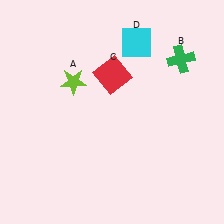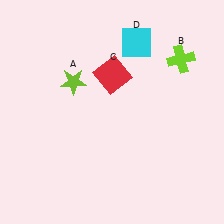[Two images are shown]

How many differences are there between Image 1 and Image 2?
There is 1 difference between the two images.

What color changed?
The cross (B) changed from green in Image 1 to lime in Image 2.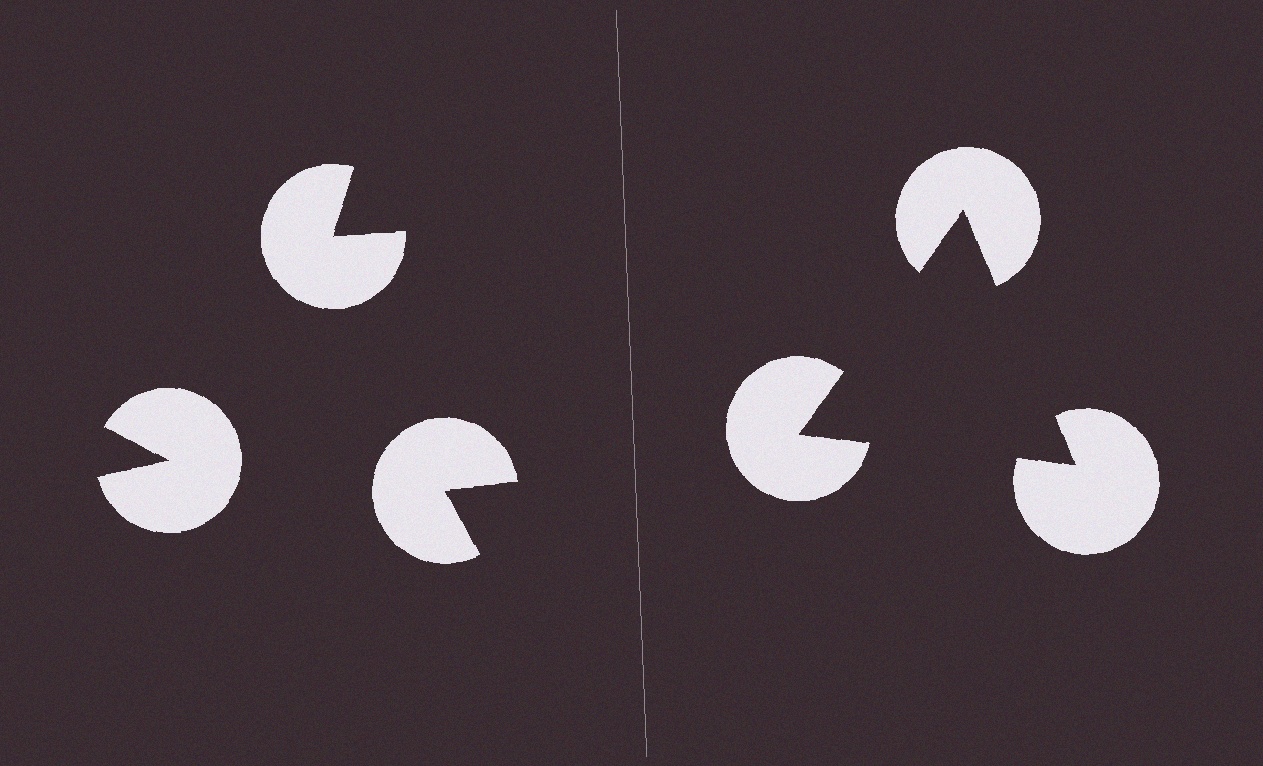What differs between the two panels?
The pac-man discs are positioned identically on both sides; only the wedge orientations differ. On the right they align to a triangle; on the left they are misaligned.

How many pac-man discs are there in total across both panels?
6 — 3 on each side.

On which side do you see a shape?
An illusory triangle appears on the right side. On the left side the wedge cuts are rotated, so no coherent shape forms.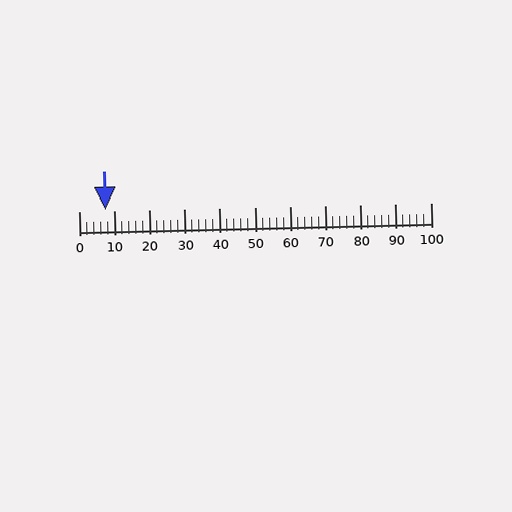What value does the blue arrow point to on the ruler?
The blue arrow points to approximately 8.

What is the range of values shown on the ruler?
The ruler shows values from 0 to 100.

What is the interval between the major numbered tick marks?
The major tick marks are spaced 10 units apart.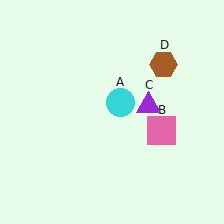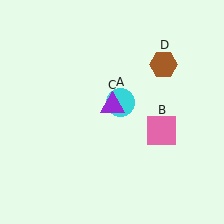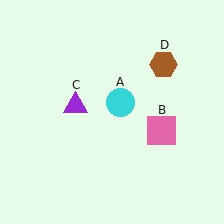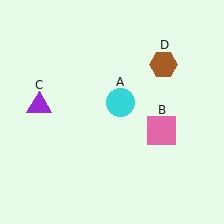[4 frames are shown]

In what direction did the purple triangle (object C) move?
The purple triangle (object C) moved left.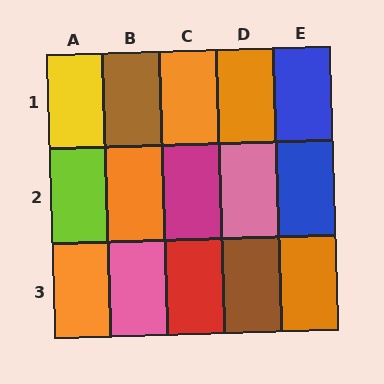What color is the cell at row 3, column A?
Orange.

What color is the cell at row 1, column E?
Blue.